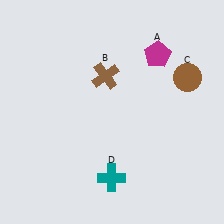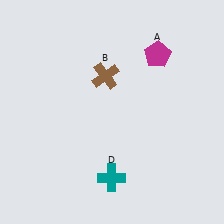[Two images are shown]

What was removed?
The brown circle (C) was removed in Image 2.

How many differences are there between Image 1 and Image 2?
There is 1 difference between the two images.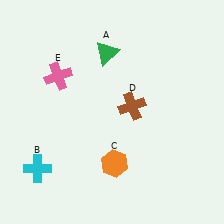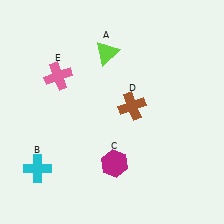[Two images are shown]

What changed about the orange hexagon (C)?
In Image 1, C is orange. In Image 2, it changed to magenta.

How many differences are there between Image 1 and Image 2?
There are 2 differences between the two images.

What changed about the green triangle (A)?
In Image 1, A is green. In Image 2, it changed to lime.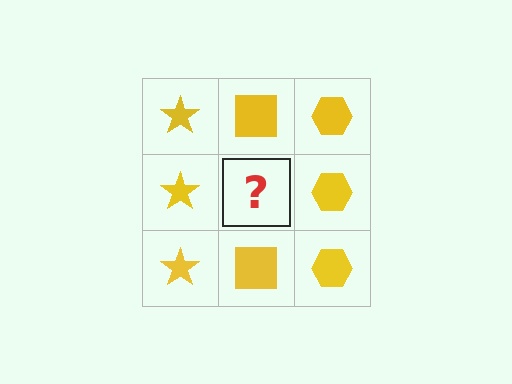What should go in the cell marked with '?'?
The missing cell should contain a yellow square.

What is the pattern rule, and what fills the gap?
The rule is that each column has a consistent shape. The gap should be filled with a yellow square.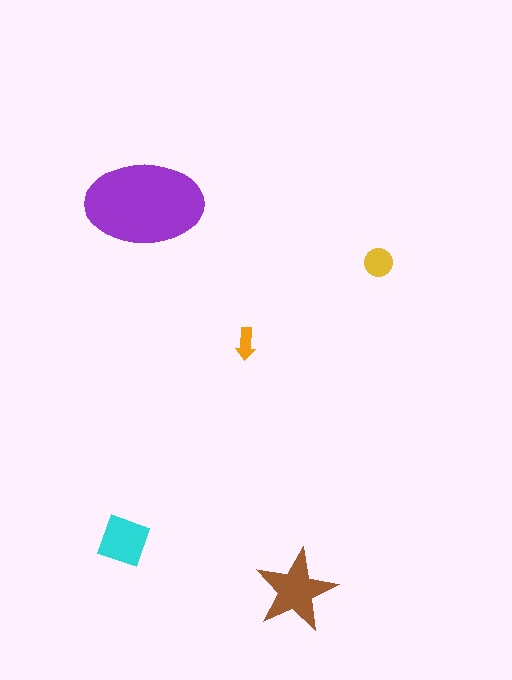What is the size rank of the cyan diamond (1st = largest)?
3rd.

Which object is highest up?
The purple ellipse is topmost.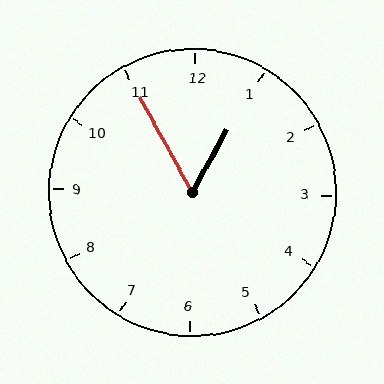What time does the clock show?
12:55.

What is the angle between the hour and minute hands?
Approximately 58 degrees.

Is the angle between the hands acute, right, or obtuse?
It is acute.